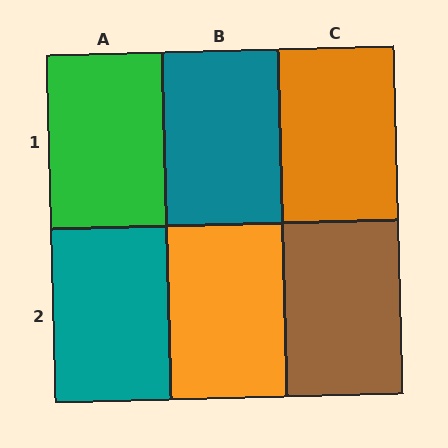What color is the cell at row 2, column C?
Brown.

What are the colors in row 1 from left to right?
Green, teal, orange.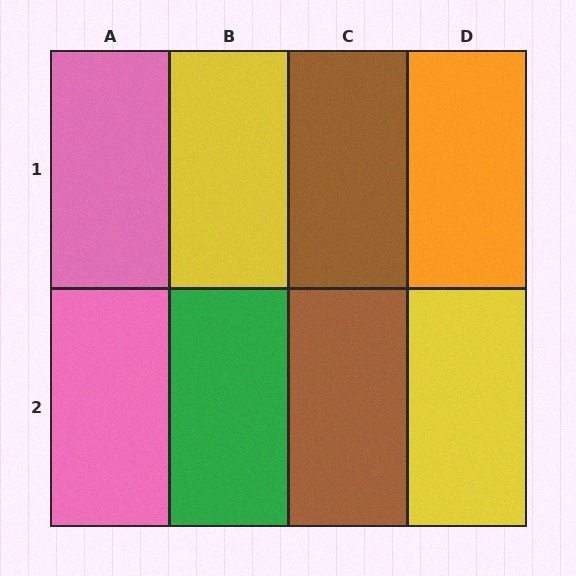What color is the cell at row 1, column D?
Orange.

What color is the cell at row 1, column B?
Yellow.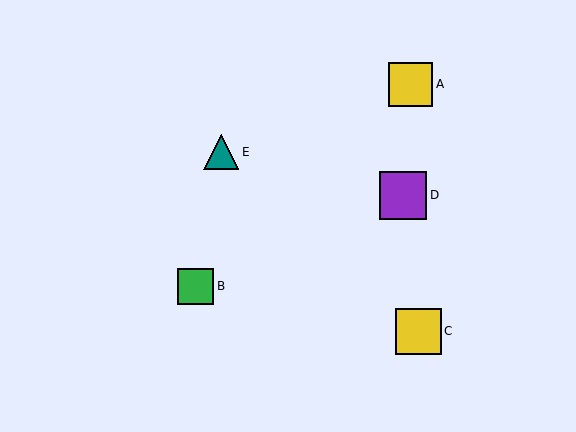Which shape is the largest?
The purple square (labeled D) is the largest.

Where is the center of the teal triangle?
The center of the teal triangle is at (221, 152).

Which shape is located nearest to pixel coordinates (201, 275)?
The green square (labeled B) at (196, 286) is nearest to that location.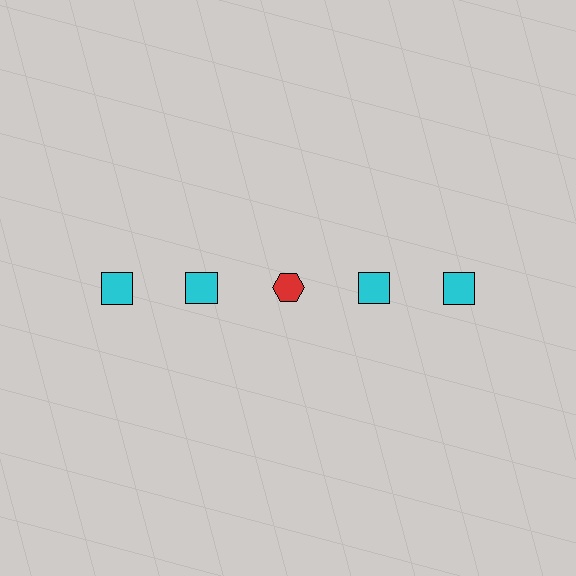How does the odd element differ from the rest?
It differs in both color (red instead of cyan) and shape (hexagon instead of square).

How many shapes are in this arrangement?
There are 5 shapes arranged in a grid pattern.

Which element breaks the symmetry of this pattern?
The red hexagon in the top row, center column breaks the symmetry. All other shapes are cyan squares.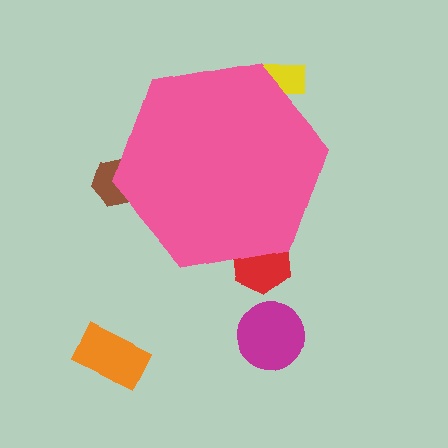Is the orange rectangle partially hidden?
No, the orange rectangle is fully visible.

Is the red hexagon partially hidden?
Yes, the red hexagon is partially hidden behind the pink hexagon.